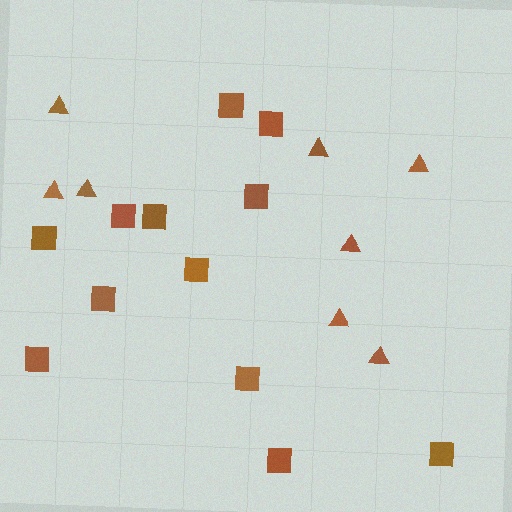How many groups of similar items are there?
There are 2 groups: one group of triangles (8) and one group of squares (12).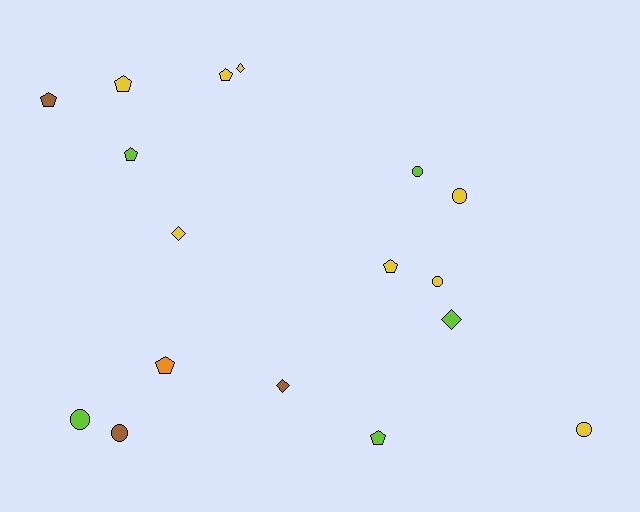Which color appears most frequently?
Yellow, with 8 objects.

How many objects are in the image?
There are 17 objects.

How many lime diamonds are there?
There is 1 lime diamond.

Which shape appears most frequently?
Pentagon, with 7 objects.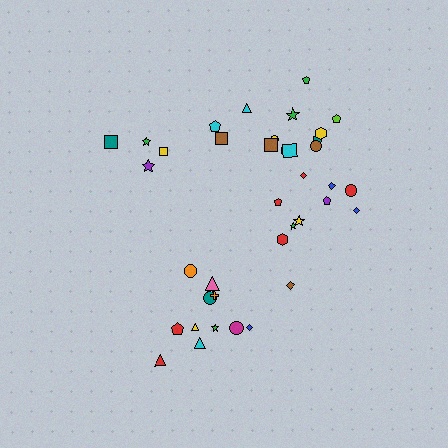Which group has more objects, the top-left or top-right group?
The top-right group.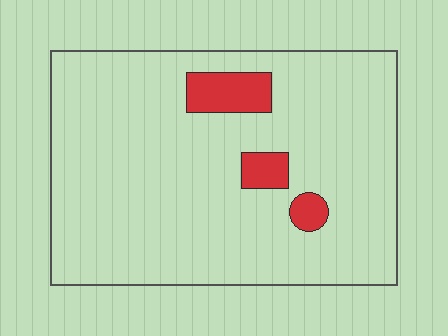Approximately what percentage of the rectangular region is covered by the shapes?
Approximately 10%.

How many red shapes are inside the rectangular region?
3.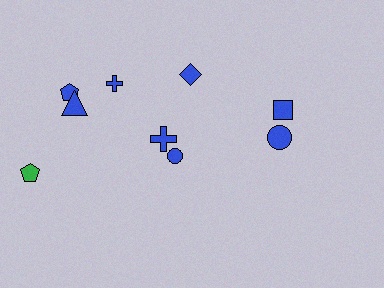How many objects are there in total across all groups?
There are 9 objects.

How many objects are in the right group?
There are 3 objects.